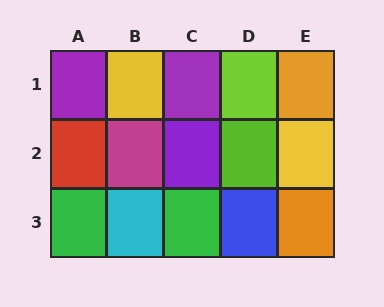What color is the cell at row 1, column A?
Purple.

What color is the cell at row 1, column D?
Lime.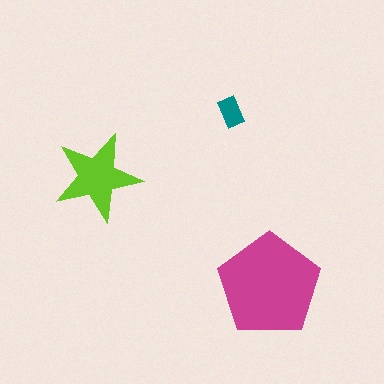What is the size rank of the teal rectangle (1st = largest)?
3rd.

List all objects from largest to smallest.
The magenta pentagon, the lime star, the teal rectangle.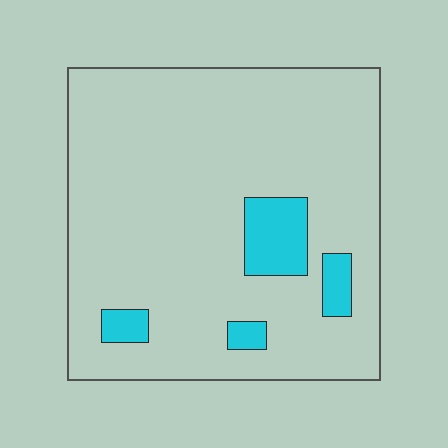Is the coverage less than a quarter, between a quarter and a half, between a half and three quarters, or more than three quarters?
Less than a quarter.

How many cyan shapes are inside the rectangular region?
4.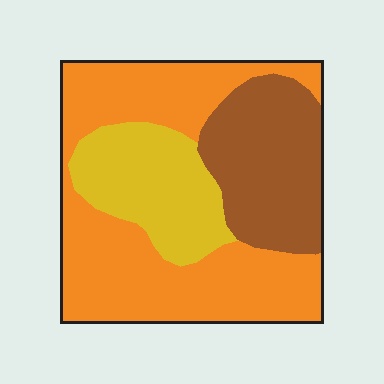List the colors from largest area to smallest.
From largest to smallest: orange, brown, yellow.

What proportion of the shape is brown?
Brown covers roughly 25% of the shape.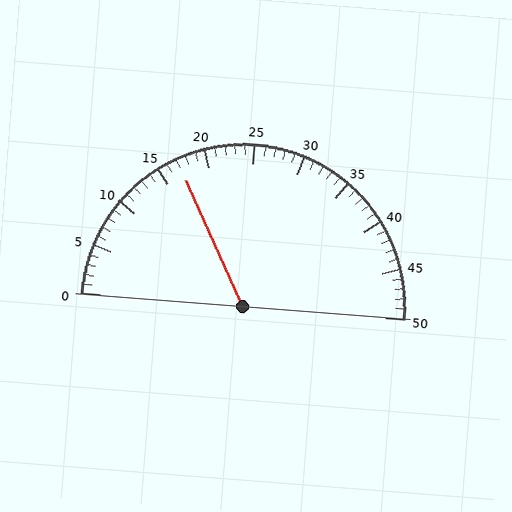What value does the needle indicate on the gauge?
The needle indicates approximately 17.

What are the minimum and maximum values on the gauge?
The gauge ranges from 0 to 50.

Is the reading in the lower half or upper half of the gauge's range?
The reading is in the lower half of the range (0 to 50).